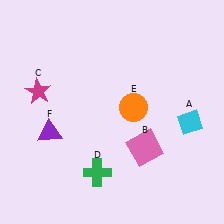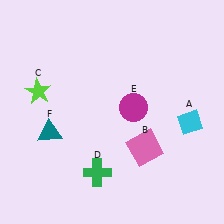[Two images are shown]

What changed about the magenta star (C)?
In Image 1, C is magenta. In Image 2, it changed to lime.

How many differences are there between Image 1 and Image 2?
There are 3 differences between the two images.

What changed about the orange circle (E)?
In Image 1, E is orange. In Image 2, it changed to magenta.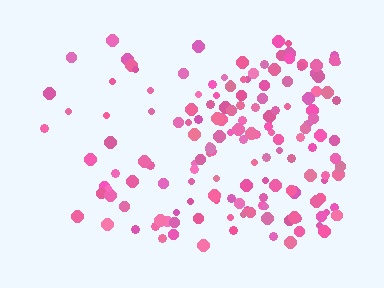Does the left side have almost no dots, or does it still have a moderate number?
Still a moderate number, just noticeably fewer than the right.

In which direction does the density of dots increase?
From left to right, with the right side densest.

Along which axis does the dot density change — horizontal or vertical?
Horizontal.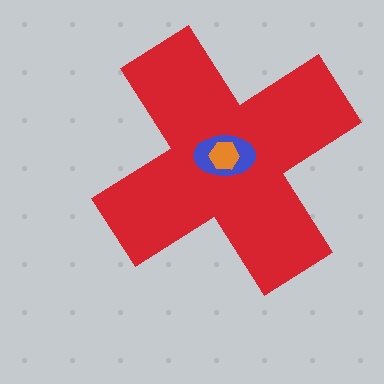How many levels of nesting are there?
3.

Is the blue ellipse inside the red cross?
Yes.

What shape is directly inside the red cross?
The blue ellipse.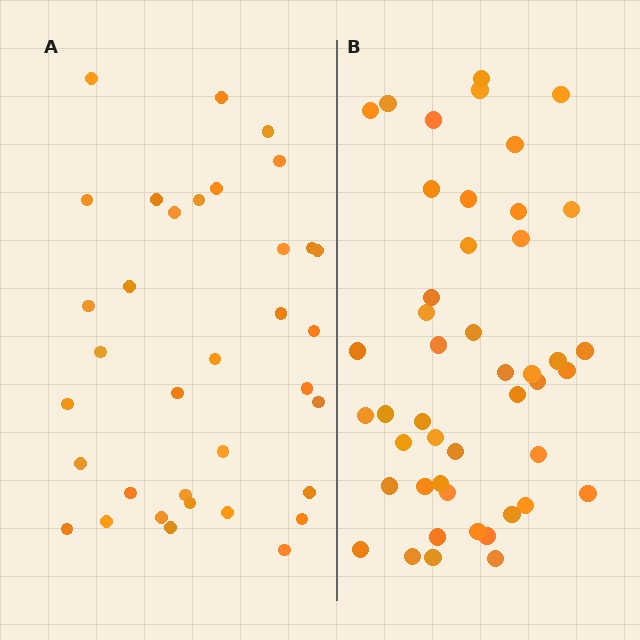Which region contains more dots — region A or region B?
Region B (the right region) has more dots.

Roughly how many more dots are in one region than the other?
Region B has roughly 12 or so more dots than region A.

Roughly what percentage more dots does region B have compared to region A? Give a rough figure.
About 30% more.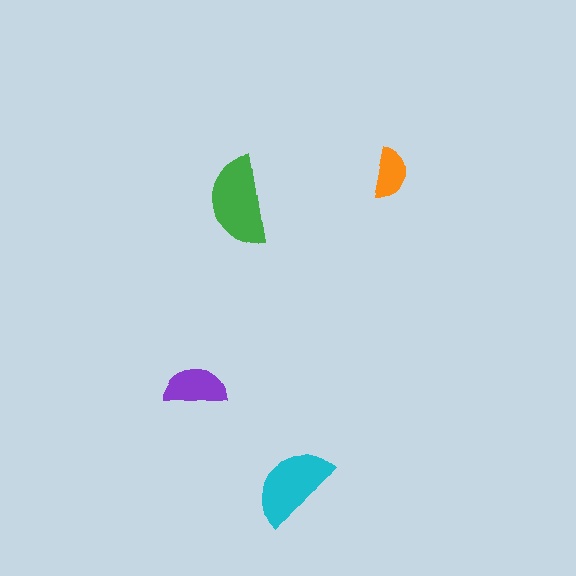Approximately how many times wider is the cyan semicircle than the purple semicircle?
About 1.5 times wider.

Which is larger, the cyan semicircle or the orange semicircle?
The cyan one.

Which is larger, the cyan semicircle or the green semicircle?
The green one.